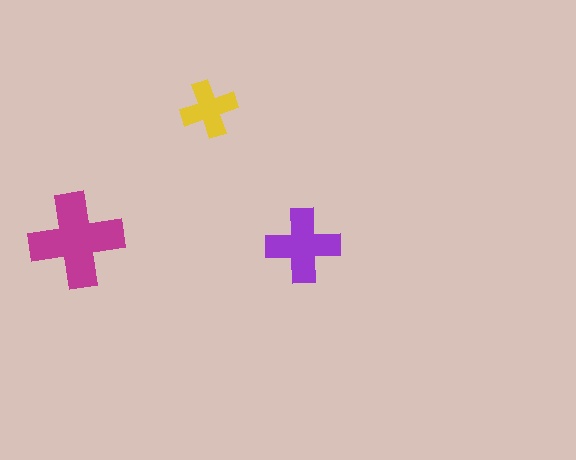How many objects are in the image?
There are 3 objects in the image.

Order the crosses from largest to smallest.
the magenta one, the purple one, the yellow one.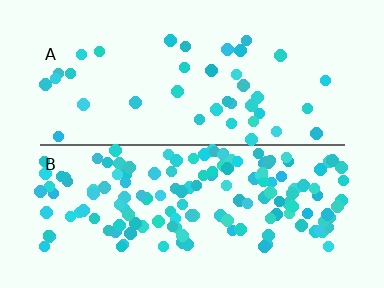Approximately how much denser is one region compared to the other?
Approximately 3.9× — region B over region A.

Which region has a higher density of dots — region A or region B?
B (the bottom).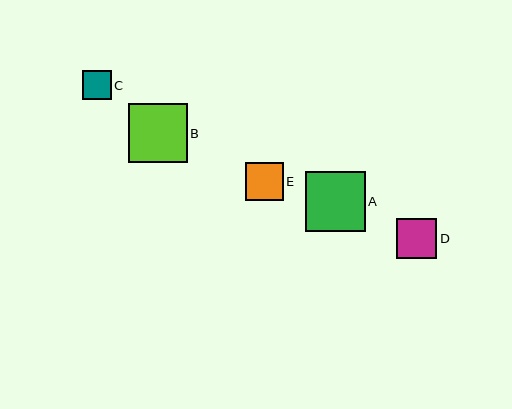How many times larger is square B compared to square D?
Square B is approximately 1.5 times the size of square D.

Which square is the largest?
Square A is the largest with a size of approximately 60 pixels.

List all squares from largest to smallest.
From largest to smallest: A, B, D, E, C.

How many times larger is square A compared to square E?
Square A is approximately 1.6 times the size of square E.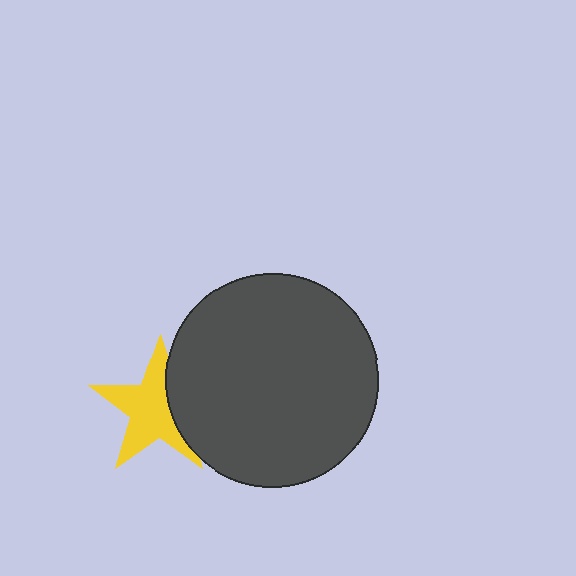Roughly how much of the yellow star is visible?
Most of it is visible (roughly 70%).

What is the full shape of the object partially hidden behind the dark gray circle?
The partially hidden object is a yellow star.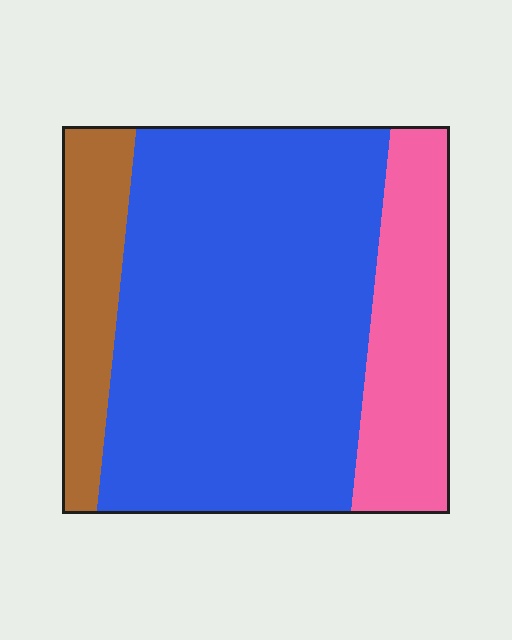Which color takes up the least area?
Brown, at roughly 15%.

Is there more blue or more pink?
Blue.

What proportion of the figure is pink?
Pink covers about 20% of the figure.